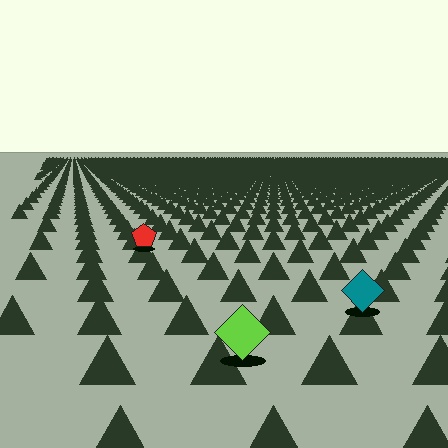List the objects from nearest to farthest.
From nearest to farthest: the lime diamond, the teal diamond, the red pentagon.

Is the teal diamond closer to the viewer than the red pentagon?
Yes. The teal diamond is closer — you can tell from the texture gradient: the ground texture is coarser near it.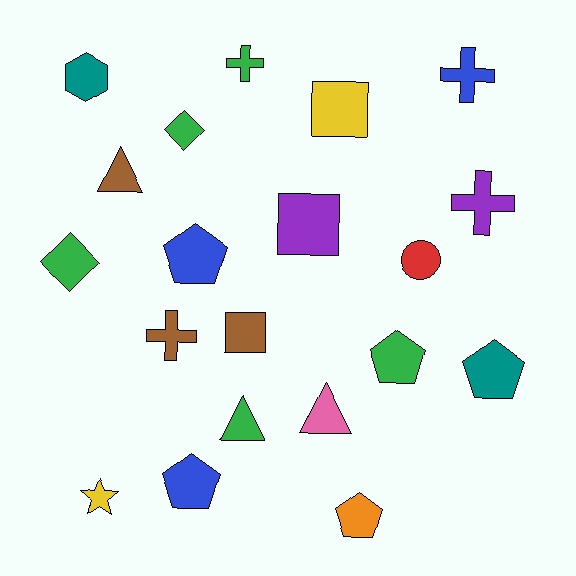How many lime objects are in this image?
There are no lime objects.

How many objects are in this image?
There are 20 objects.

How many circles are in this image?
There is 1 circle.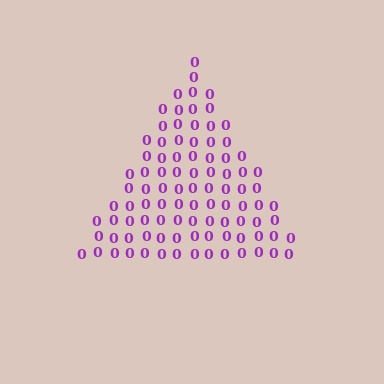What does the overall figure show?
The overall figure shows a triangle.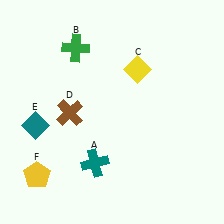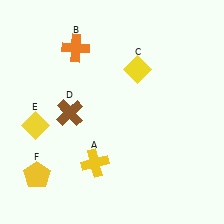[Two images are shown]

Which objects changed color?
A changed from teal to yellow. B changed from green to orange. E changed from teal to yellow.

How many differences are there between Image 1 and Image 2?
There are 3 differences between the two images.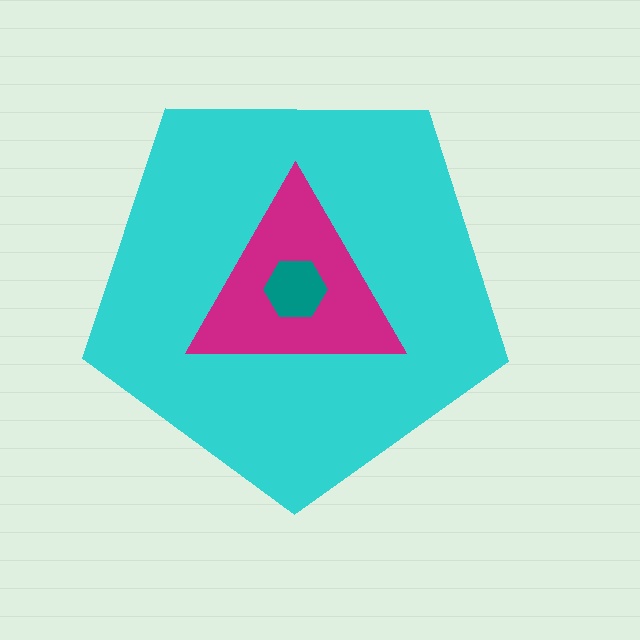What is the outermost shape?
The cyan pentagon.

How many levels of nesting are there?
3.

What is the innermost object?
The teal hexagon.